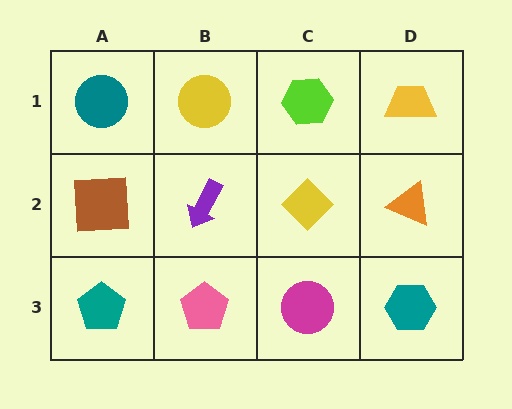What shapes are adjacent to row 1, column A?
A brown square (row 2, column A), a yellow circle (row 1, column B).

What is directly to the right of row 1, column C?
A yellow trapezoid.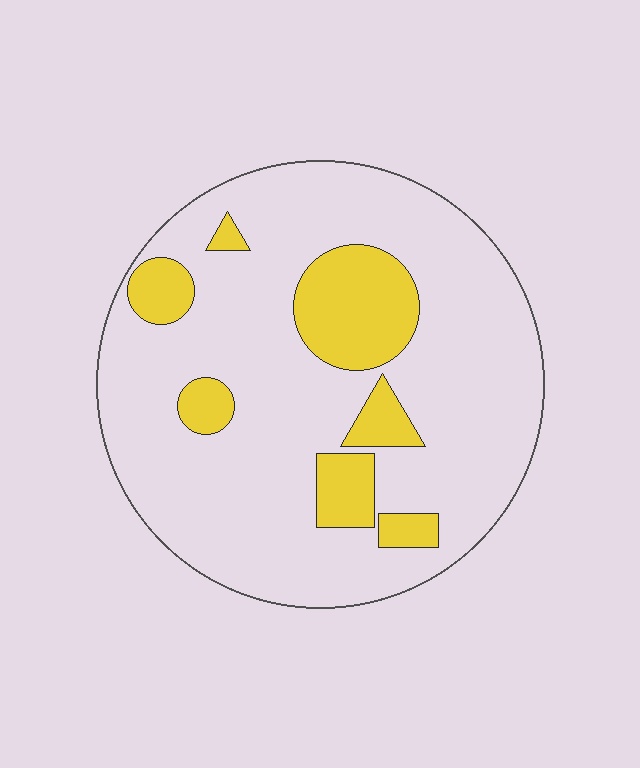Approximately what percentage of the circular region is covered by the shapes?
Approximately 20%.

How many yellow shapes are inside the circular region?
7.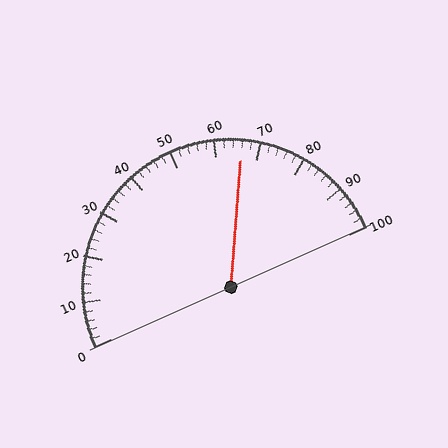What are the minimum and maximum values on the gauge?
The gauge ranges from 0 to 100.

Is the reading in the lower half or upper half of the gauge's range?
The reading is in the upper half of the range (0 to 100).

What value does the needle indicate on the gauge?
The needle indicates approximately 66.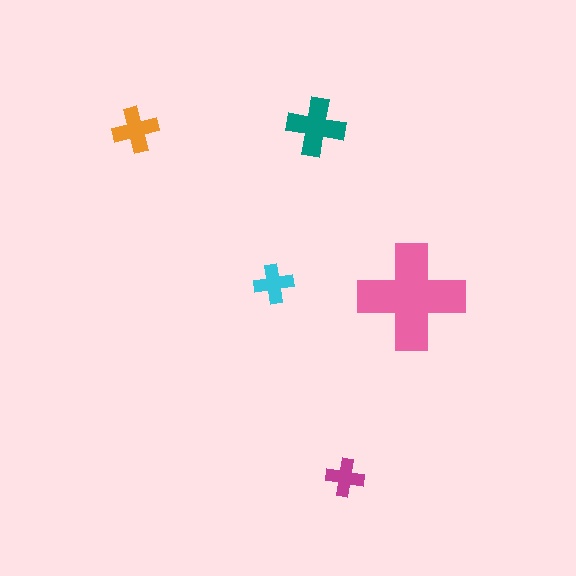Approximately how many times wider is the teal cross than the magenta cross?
About 1.5 times wider.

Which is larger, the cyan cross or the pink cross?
The pink one.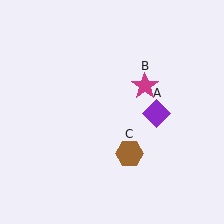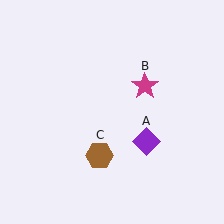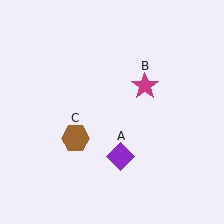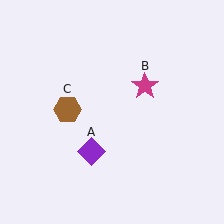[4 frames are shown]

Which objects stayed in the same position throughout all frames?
Magenta star (object B) remained stationary.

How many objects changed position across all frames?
2 objects changed position: purple diamond (object A), brown hexagon (object C).